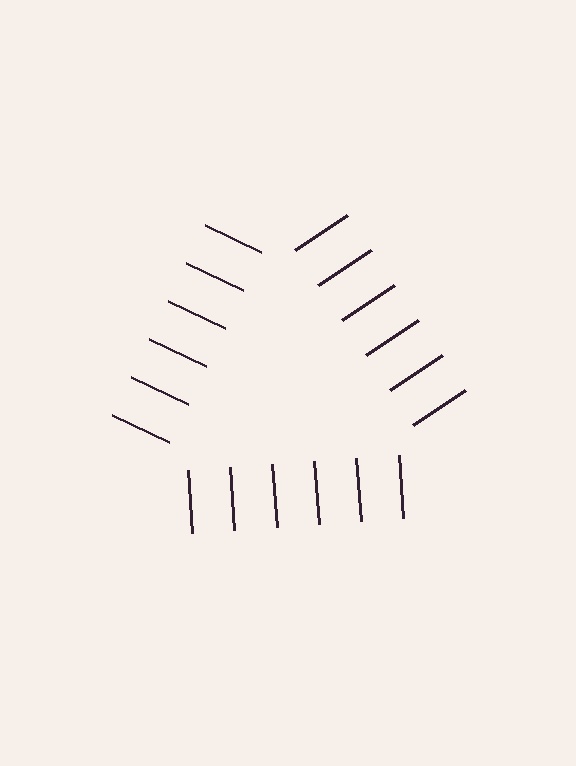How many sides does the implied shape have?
3 sides — the line-ends trace a triangle.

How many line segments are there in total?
18 — 6 along each of the 3 edges.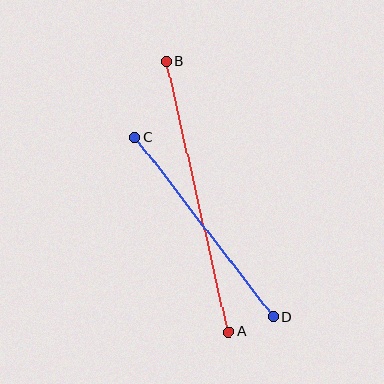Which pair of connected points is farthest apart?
Points A and B are farthest apart.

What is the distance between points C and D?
The distance is approximately 227 pixels.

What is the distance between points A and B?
The distance is approximately 277 pixels.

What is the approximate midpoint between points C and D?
The midpoint is at approximately (204, 227) pixels.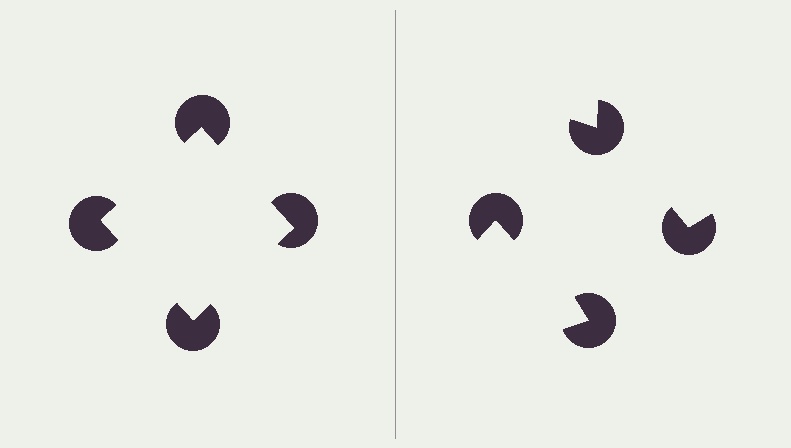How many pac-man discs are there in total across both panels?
8 — 4 on each side.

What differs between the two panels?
The pac-man discs are positioned identically on both sides; only the wedge orientations differ. On the left they align to a square; on the right they are misaligned.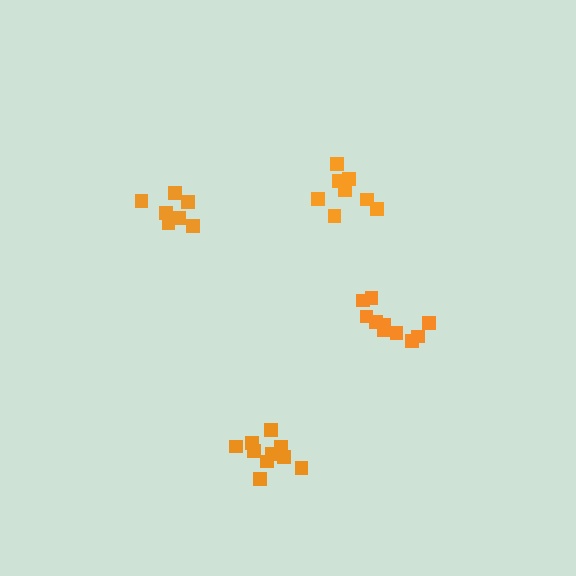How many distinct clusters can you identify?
There are 4 distinct clusters.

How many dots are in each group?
Group 1: 10 dots, Group 2: 7 dots, Group 3: 12 dots, Group 4: 9 dots (38 total).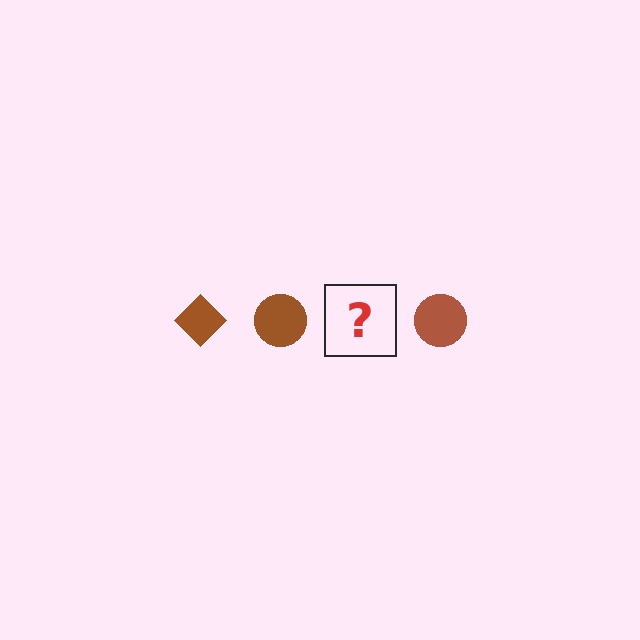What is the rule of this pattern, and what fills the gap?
The rule is that the pattern cycles through diamond, circle shapes in brown. The gap should be filled with a brown diamond.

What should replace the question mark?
The question mark should be replaced with a brown diamond.